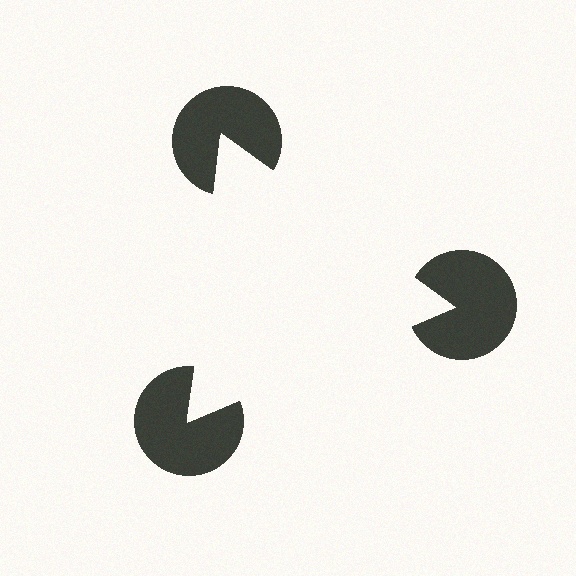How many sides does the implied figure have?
3 sides.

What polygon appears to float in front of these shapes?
An illusory triangle — its edges are inferred from the aligned wedge cuts in the pac-man discs, not physically drawn.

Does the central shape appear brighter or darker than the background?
It typically appears slightly brighter than the background, even though no actual brightness change is drawn.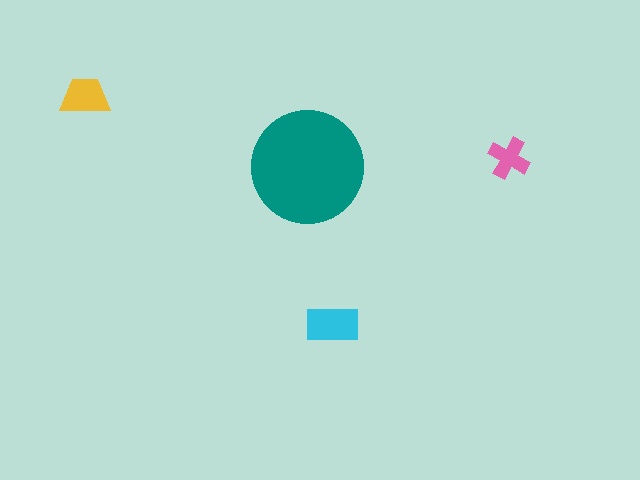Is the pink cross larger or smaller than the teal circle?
Smaller.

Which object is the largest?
The teal circle.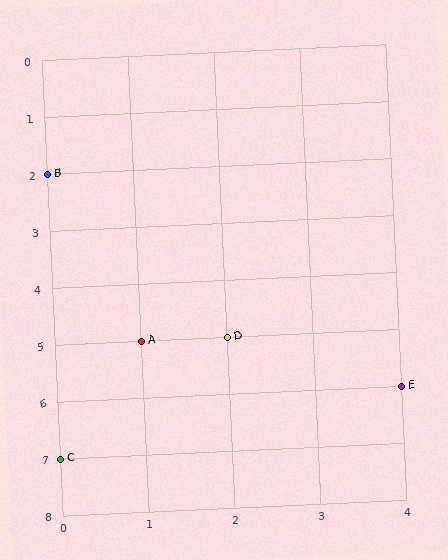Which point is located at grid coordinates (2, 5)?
Point D is at (2, 5).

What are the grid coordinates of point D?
Point D is at grid coordinates (2, 5).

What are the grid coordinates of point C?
Point C is at grid coordinates (0, 7).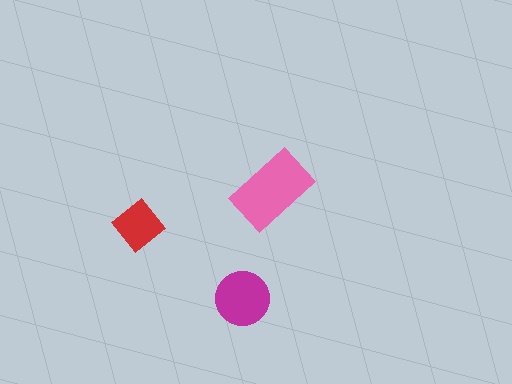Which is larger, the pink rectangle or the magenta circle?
The pink rectangle.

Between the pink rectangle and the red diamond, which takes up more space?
The pink rectangle.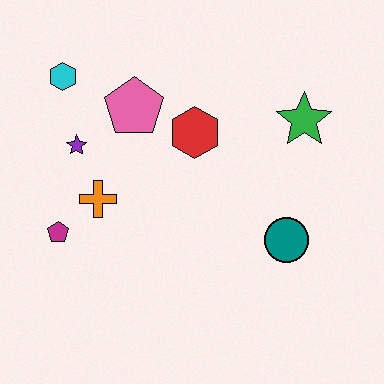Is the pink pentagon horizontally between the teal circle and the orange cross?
Yes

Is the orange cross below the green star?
Yes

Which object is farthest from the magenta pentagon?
The green star is farthest from the magenta pentagon.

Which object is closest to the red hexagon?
The pink pentagon is closest to the red hexagon.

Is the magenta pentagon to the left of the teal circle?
Yes